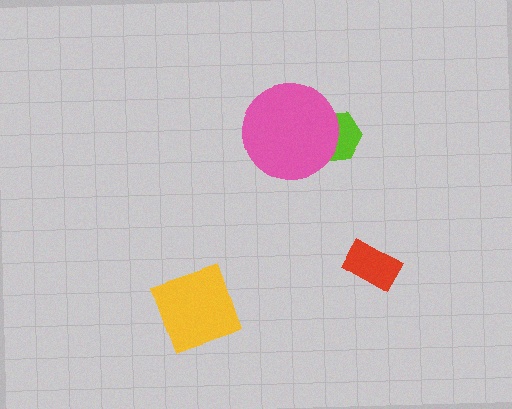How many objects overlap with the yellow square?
0 objects overlap with the yellow square.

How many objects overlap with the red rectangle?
0 objects overlap with the red rectangle.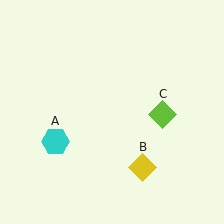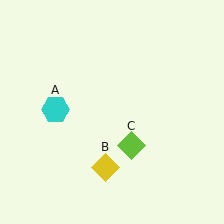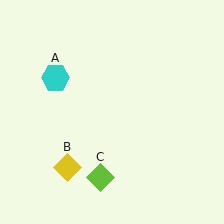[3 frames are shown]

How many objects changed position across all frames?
3 objects changed position: cyan hexagon (object A), yellow diamond (object B), lime diamond (object C).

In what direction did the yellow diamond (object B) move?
The yellow diamond (object B) moved left.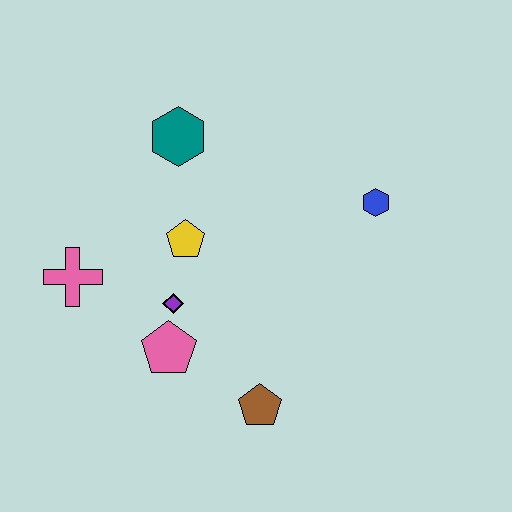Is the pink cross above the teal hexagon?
No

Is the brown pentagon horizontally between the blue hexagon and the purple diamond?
Yes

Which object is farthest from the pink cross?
The blue hexagon is farthest from the pink cross.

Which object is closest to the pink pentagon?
The purple diamond is closest to the pink pentagon.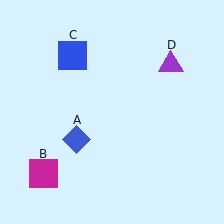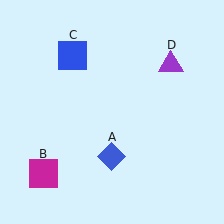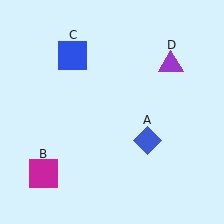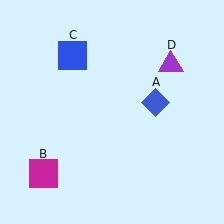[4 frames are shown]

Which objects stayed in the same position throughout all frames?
Magenta square (object B) and blue square (object C) and purple triangle (object D) remained stationary.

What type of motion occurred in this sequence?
The blue diamond (object A) rotated counterclockwise around the center of the scene.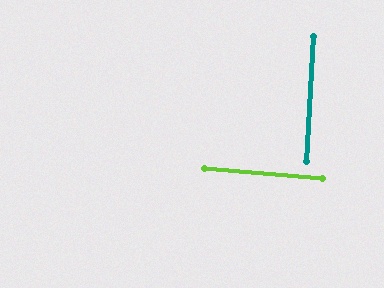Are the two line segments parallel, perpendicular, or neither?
Perpendicular — they meet at approximately 88°.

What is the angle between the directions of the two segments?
Approximately 88 degrees.